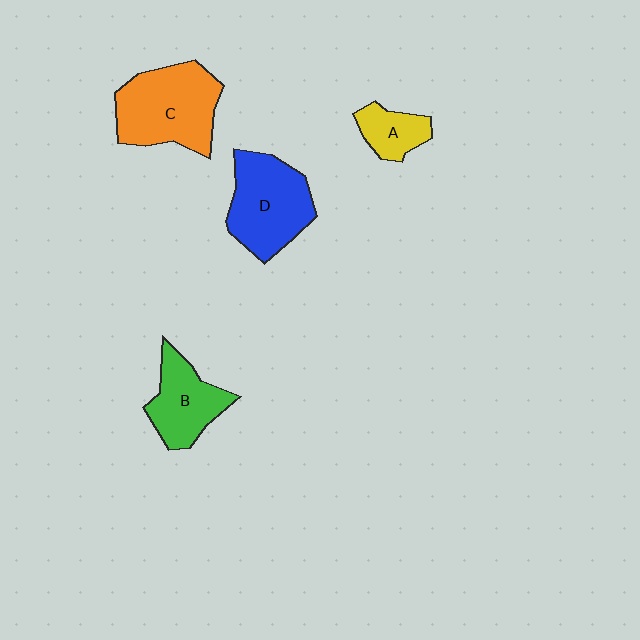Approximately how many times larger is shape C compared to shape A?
Approximately 2.5 times.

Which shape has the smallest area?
Shape A (yellow).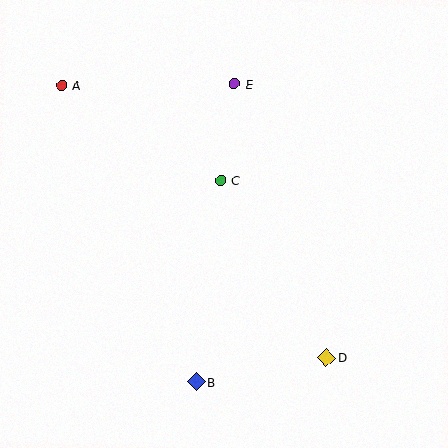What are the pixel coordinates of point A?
Point A is at (62, 86).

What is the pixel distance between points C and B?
The distance between C and B is 203 pixels.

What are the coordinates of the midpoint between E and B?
The midpoint between E and B is at (215, 233).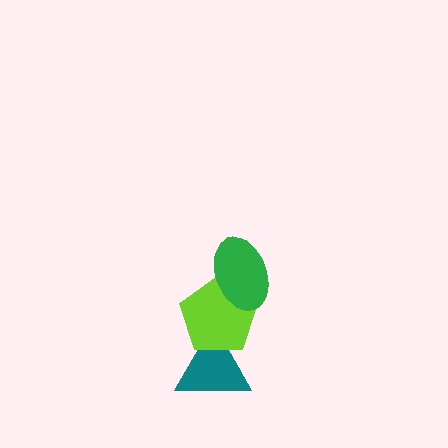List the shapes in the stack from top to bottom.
From top to bottom: the green ellipse, the lime pentagon, the teal triangle.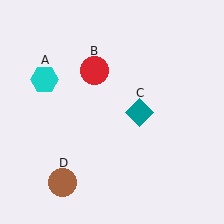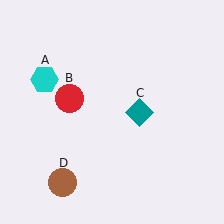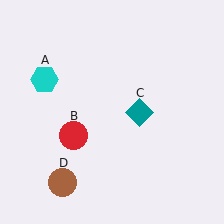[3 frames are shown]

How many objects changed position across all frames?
1 object changed position: red circle (object B).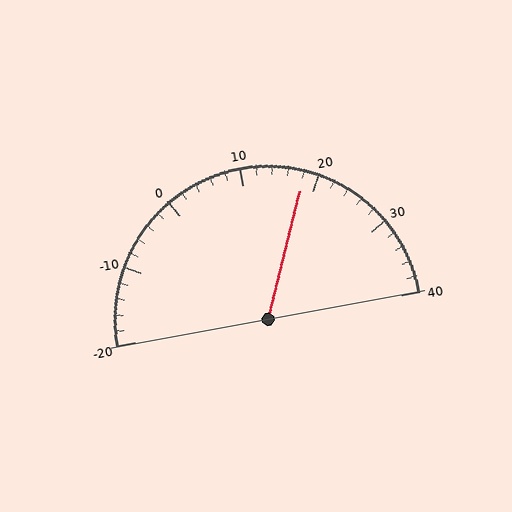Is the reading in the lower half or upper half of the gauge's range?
The reading is in the upper half of the range (-20 to 40).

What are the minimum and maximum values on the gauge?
The gauge ranges from -20 to 40.